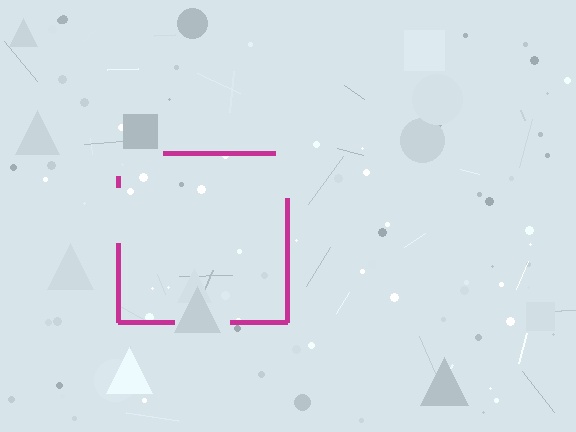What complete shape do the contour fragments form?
The contour fragments form a square.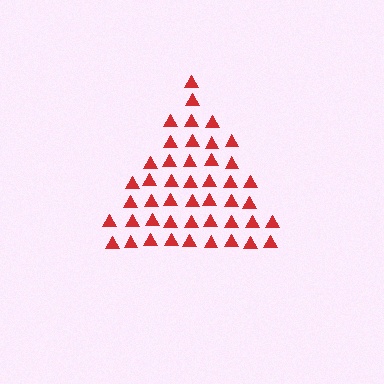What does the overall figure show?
The overall figure shows a triangle.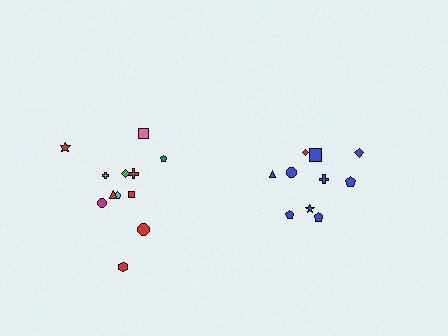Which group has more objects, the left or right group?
The left group.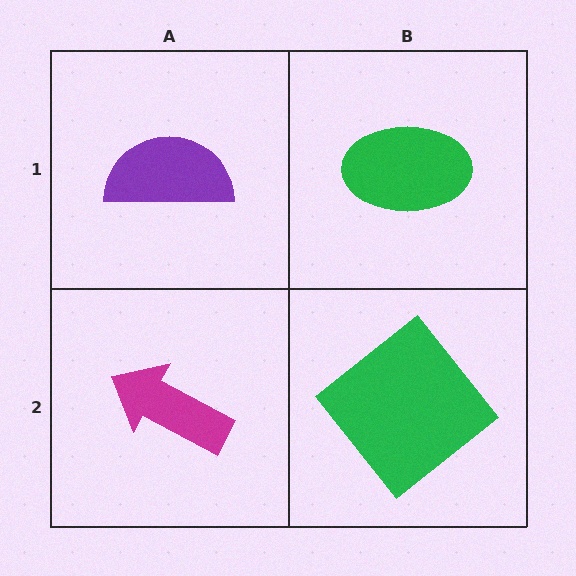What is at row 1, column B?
A green ellipse.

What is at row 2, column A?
A magenta arrow.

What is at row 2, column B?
A green diamond.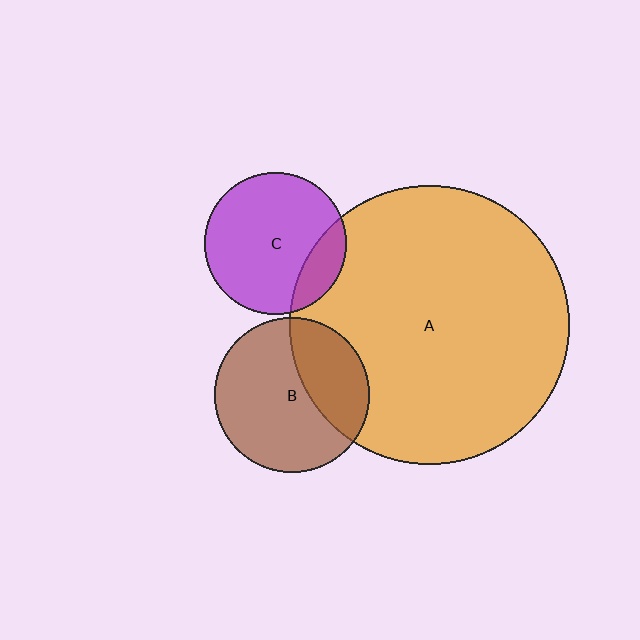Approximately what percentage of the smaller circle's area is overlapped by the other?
Approximately 15%.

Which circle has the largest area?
Circle A (orange).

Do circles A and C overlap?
Yes.